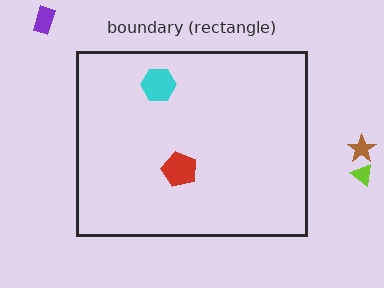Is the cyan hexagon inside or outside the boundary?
Inside.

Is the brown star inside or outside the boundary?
Outside.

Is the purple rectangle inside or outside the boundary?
Outside.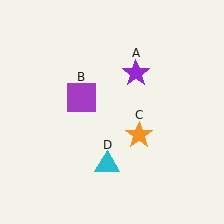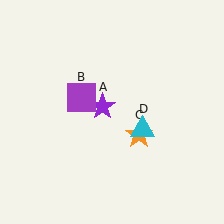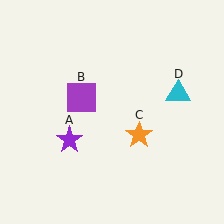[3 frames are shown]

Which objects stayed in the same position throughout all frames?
Purple square (object B) and orange star (object C) remained stationary.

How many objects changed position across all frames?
2 objects changed position: purple star (object A), cyan triangle (object D).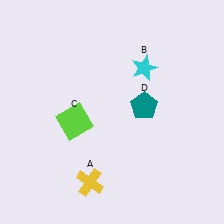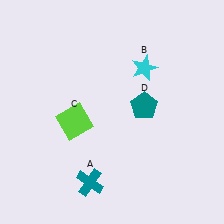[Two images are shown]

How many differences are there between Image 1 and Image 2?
There is 1 difference between the two images.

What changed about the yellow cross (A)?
In Image 1, A is yellow. In Image 2, it changed to teal.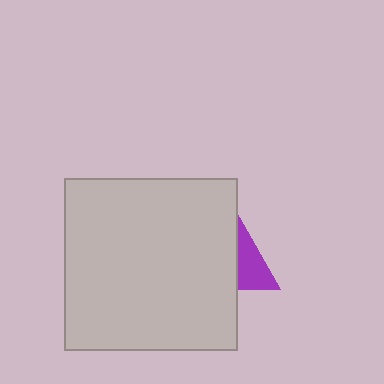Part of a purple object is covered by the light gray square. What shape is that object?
It is a triangle.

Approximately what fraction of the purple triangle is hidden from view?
Roughly 55% of the purple triangle is hidden behind the light gray square.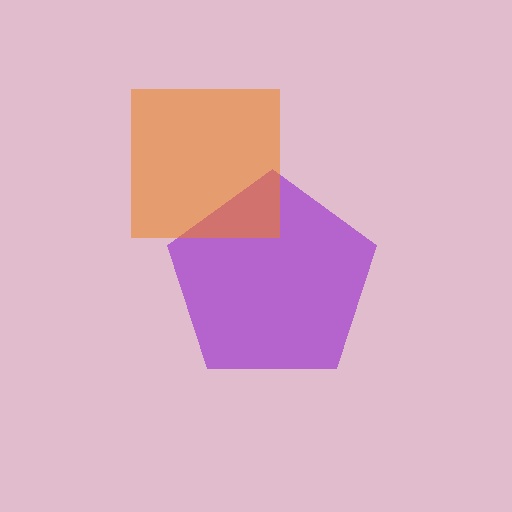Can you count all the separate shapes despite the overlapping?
Yes, there are 2 separate shapes.